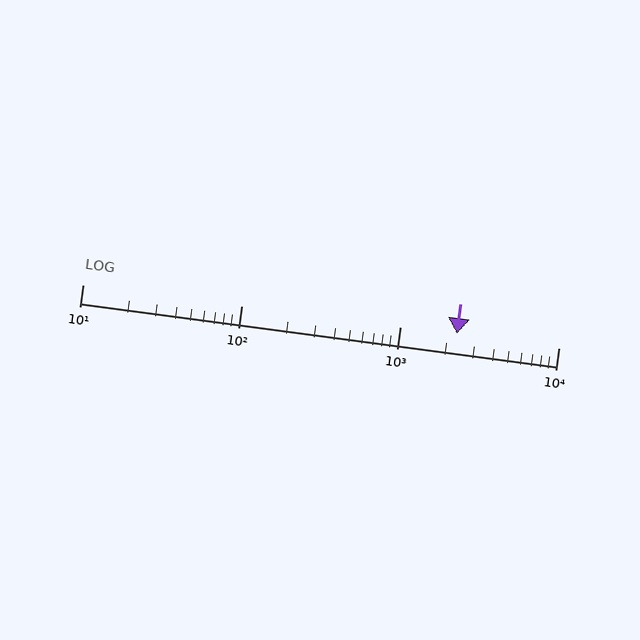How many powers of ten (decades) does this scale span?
The scale spans 3 decades, from 10 to 10000.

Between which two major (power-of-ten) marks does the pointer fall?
The pointer is between 1000 and 10000.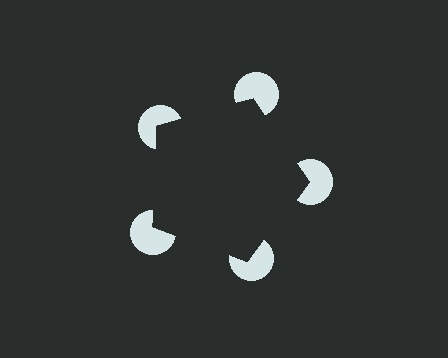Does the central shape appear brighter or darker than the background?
It typically appears slightly darker than the background, even though no actual brightness change is drawn.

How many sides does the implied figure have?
5 sides.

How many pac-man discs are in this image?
There are 5 — one at each vertex of the illusory pentagon.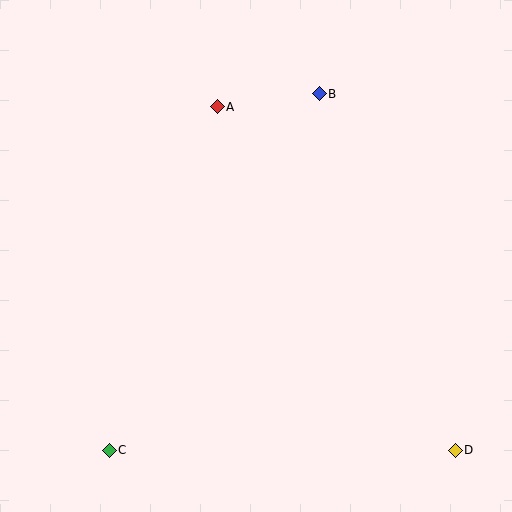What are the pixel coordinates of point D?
Point D is at (455, 450).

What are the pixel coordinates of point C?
Point C is at (109, 450).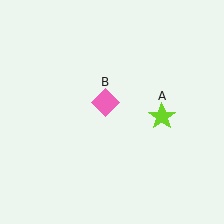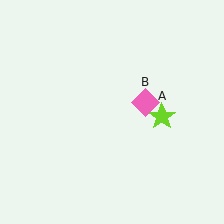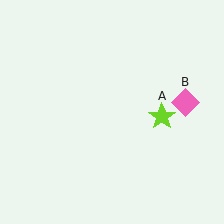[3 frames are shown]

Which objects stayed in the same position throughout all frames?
Lime star (object A) remained stationary.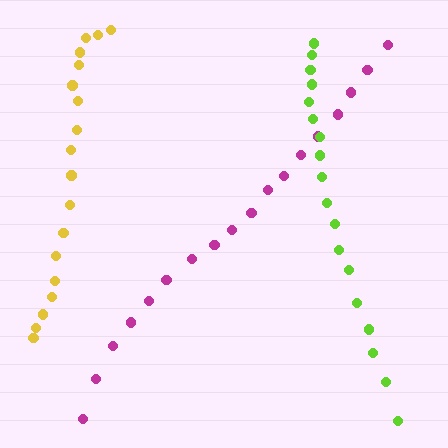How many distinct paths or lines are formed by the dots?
There are 3 distinct paths.